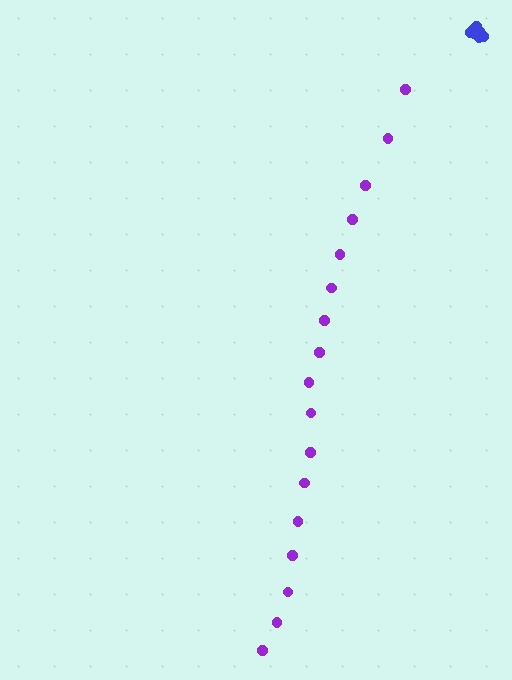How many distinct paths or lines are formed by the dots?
There are 2 distinct paths.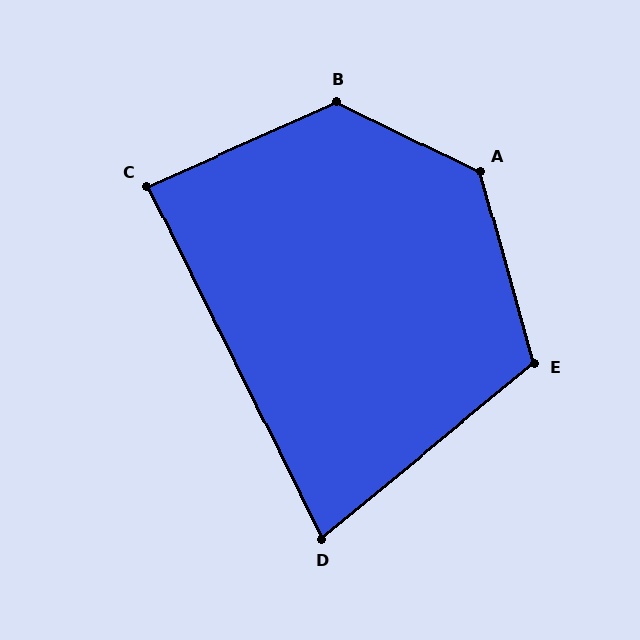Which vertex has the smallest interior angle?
D, at approximately 77 degrees.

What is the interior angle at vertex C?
Approximately 88 degrees (approximately right).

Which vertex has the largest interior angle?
A, at approximately 131 degrees.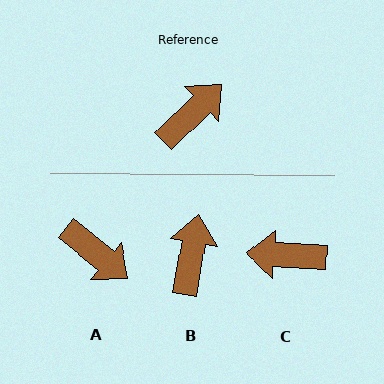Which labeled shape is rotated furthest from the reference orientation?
C, about 132 degrees away.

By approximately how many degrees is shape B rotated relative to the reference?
Approximately 36 degrees counter-clockwise.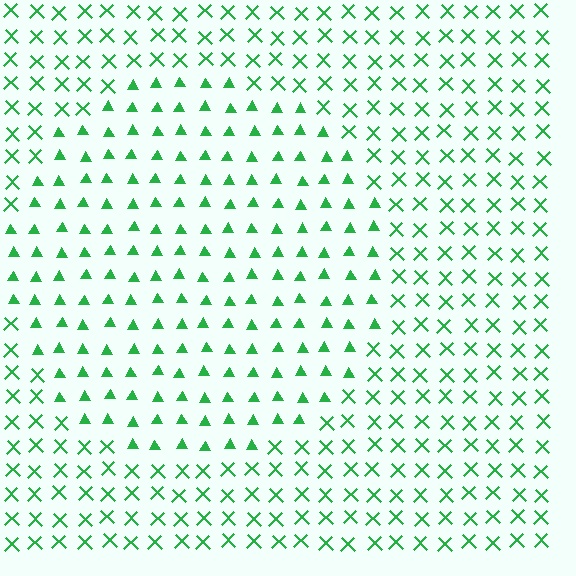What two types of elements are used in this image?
The image uses triangles inside the circle region and X marks outside it.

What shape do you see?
I see a circle.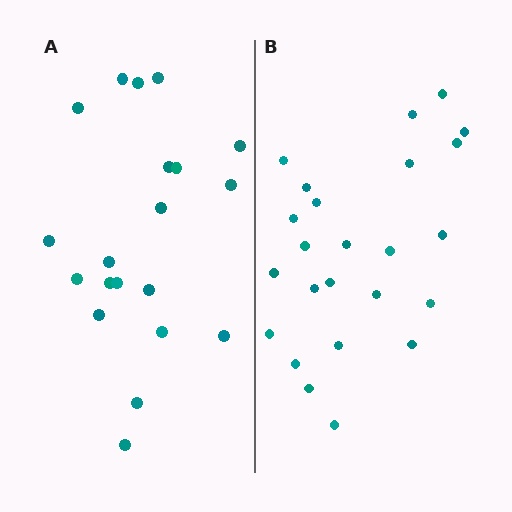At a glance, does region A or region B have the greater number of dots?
Region B (the right region) has more dots.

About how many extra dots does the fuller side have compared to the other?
Region B has about 4 more dots than region A.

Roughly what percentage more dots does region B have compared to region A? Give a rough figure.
About 20% more.